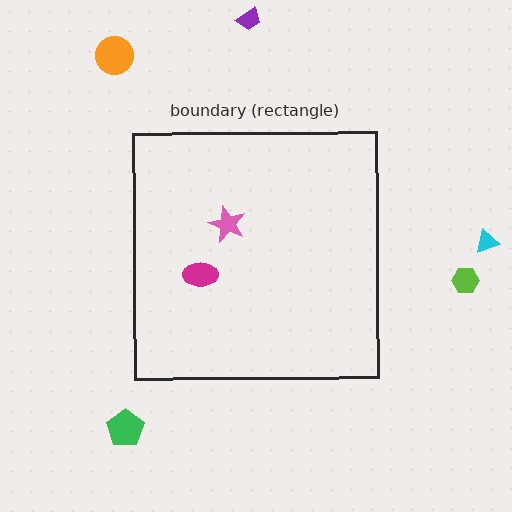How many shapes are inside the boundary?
2 inside, 5 outside.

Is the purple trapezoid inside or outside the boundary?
Outside.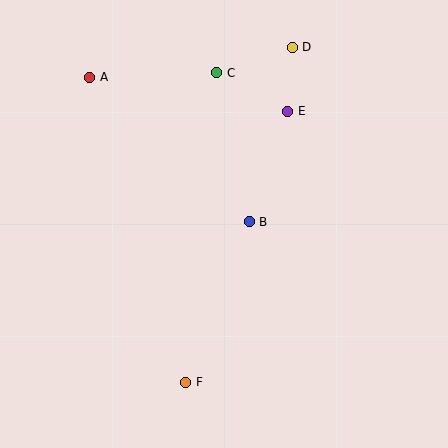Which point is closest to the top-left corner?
Point A is closest to the top-left corner.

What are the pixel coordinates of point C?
Point C is at (217, 73).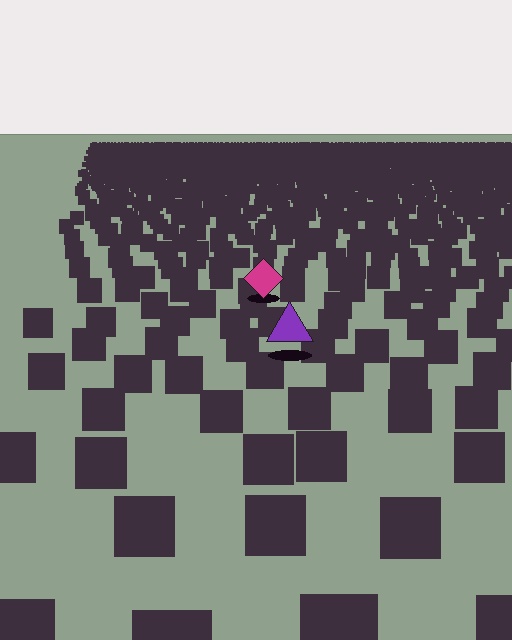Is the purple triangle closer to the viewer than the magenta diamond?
Yes. The purple triangle is closer — you can tell from the texture gradient: the ground texture is coarser near it.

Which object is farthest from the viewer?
The magenta diamond is farthest from the viewer. It appears smaller and the ground texture around it is denser.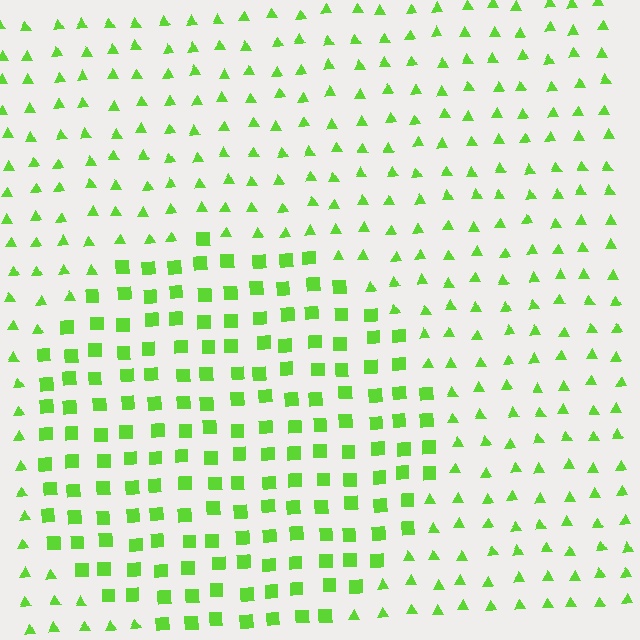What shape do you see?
I see a circle.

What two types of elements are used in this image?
The image uses squares inside the circle region and triangles outside it.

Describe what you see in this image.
The image is filled with small lime elements arranged in a uniform grid. A circle-shaped region contains squares, while the surrounding area contains triangles. The boundary is defined purely by the change in element shape.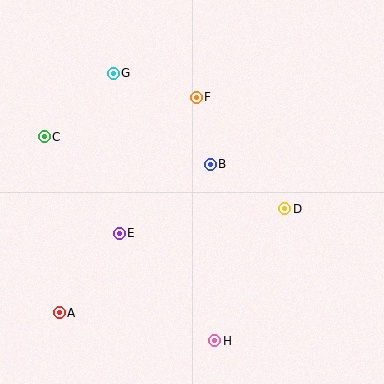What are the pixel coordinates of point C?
Point C is at (44, 137).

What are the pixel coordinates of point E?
Point E is at (119, 233).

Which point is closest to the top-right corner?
Point F is closest to the top-right corner.